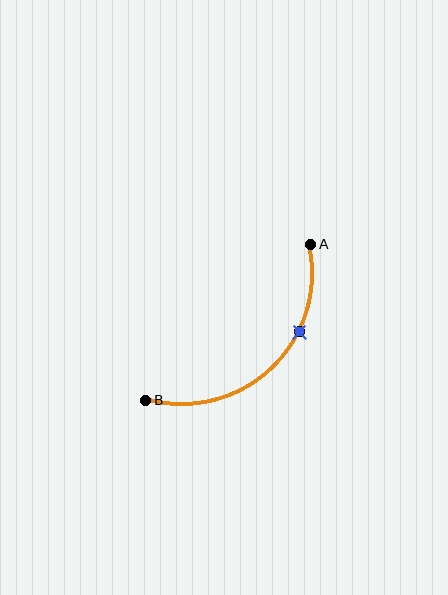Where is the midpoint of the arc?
The arc midpoint is the point on the curve farthest from the straight line joining A and B. It sits below and to the right of that line.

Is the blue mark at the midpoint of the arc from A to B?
No. The blue mark lies on the arc but is closer to endpoint A. The arc midpoint would be at the point on the curve equidistant along the arc from both A and B.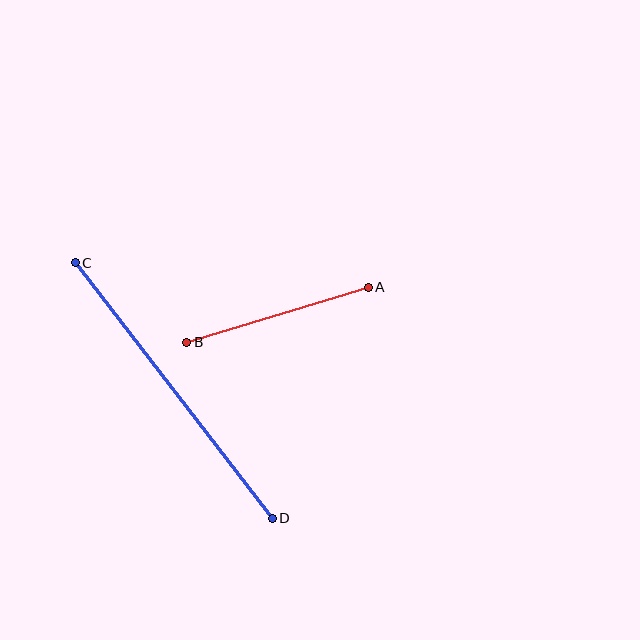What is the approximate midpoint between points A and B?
The midpoint is at approximately (278, 315) pixels.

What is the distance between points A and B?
The distance is approximately 190 pixels.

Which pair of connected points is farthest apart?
Points C and D are farthest apart.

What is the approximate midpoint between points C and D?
The midpoint is at approximately (174, 390) pixels.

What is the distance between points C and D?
The distance is approximately 323 pixels.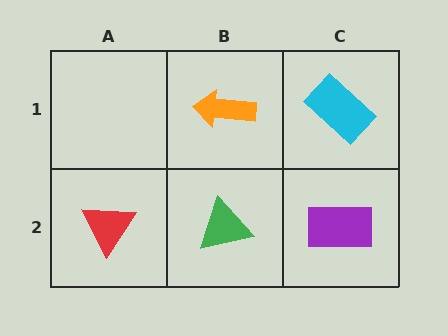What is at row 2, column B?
A green triangle.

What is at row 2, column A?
A red triangle.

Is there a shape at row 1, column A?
No, that cell is empty.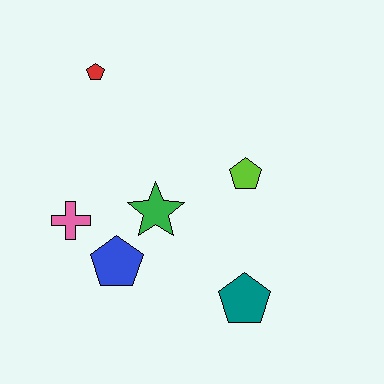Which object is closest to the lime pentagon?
The green star is closest to the lime pentagon.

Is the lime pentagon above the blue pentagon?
Yes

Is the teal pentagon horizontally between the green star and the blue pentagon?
No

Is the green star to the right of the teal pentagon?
No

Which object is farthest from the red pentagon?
The teal pentagon is farthest from the red pentagon.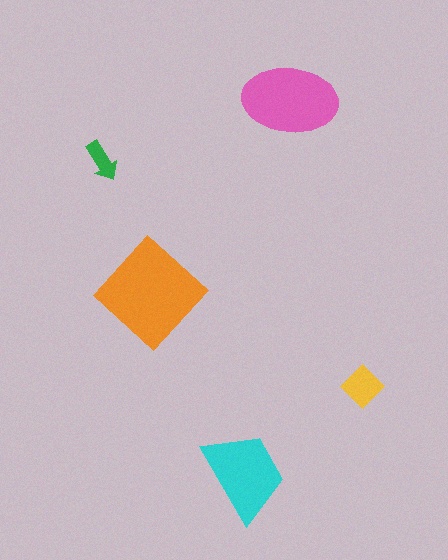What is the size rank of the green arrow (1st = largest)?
5th.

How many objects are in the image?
There are 5 objects in the image.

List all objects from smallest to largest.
The green arrow, the yellow diamond, the cyan trapezoid, the pink ellipse, the orange diamond.